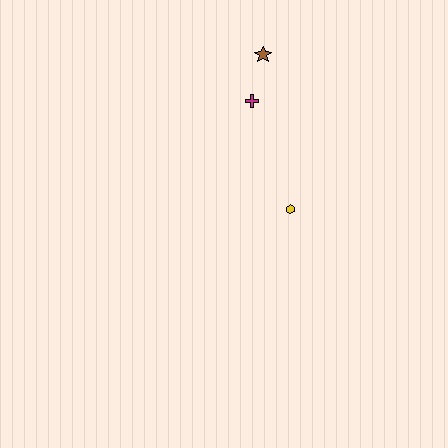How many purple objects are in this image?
There are no purple objects.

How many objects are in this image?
There are 3 objects.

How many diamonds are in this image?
There are no diamonds.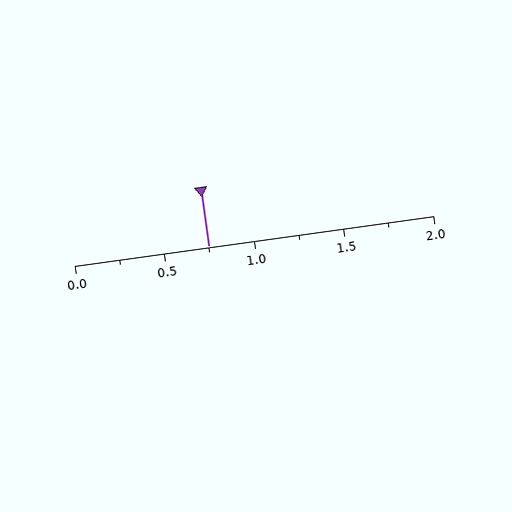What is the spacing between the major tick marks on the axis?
The major ticks are spaced 0.5 apart.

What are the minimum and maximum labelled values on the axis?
The axis runs from 0.0 to 2.0.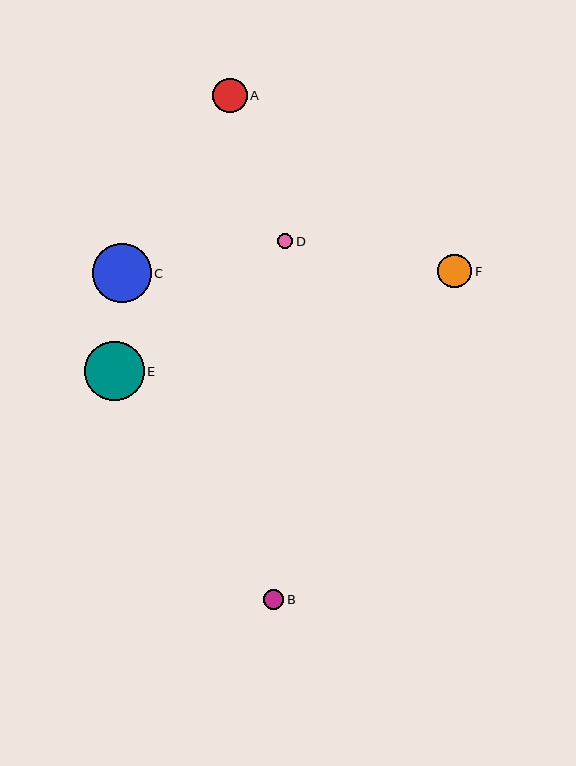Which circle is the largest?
Circle E is the largest with a size of approximately 60 pixels.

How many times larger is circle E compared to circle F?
Circle E is approximately 1.8 times the size of circle F.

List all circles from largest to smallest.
From largest to smallest: E, C, A, F, B, D.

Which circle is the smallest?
Circle D is the smallest with a size of approximately 15 pixels.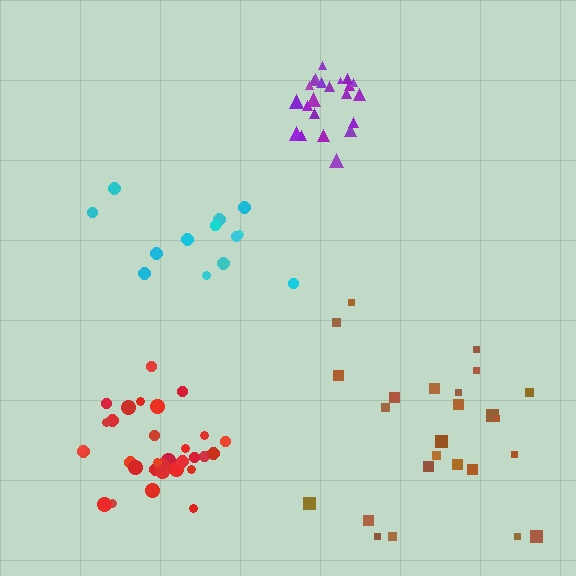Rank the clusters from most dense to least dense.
purple, red, cyan, brown.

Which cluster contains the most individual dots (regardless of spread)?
Red (31).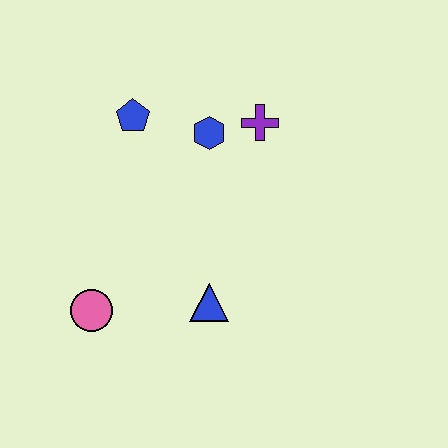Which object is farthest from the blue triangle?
The blue pentagon is farthest from the blue triangle.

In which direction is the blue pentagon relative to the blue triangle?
The blue pentagon is above the blue triangle.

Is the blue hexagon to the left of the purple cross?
Yes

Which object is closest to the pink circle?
The blue triangle is closest to the pink circle.